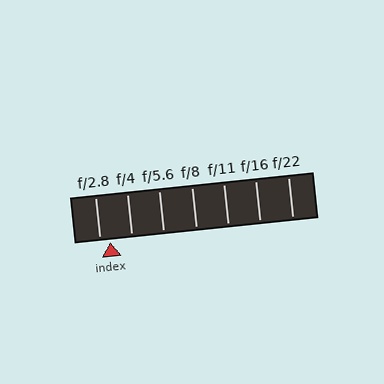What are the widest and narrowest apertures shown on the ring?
The widest aperture shown is f/2.8 and the narrowest is f/22.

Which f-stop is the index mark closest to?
The index mark is closest to f/2.8.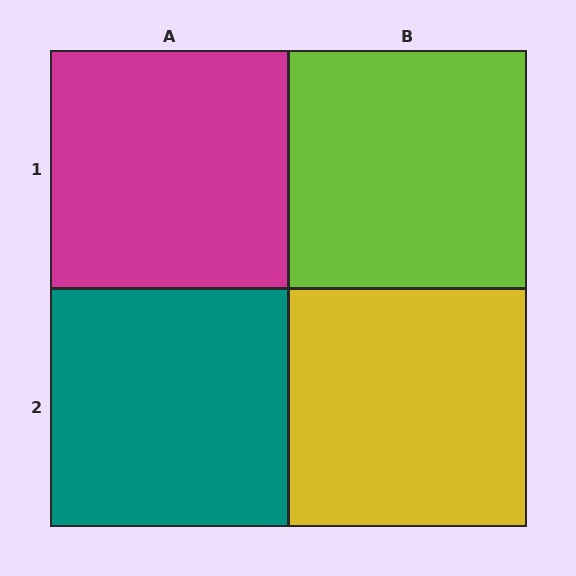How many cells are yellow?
1 cell is yellow.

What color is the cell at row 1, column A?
Magenta.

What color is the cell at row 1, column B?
Lime.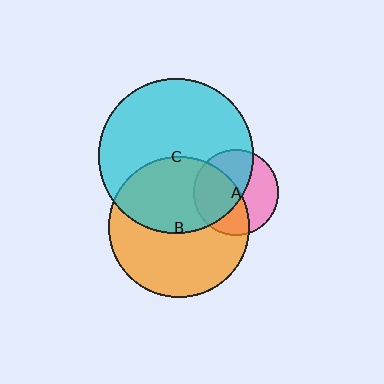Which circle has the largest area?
Circle C (cyan).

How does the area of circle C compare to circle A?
Approximately 3.3 times.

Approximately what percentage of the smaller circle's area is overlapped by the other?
Approximately 45%.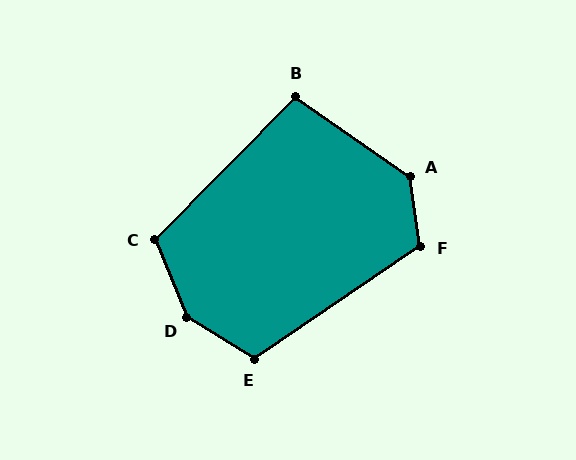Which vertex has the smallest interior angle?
B, at approximately 100 degrees.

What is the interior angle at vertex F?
Approximately 116 degrees (obtuse).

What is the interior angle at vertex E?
Approximately 114 degrees (obtuse).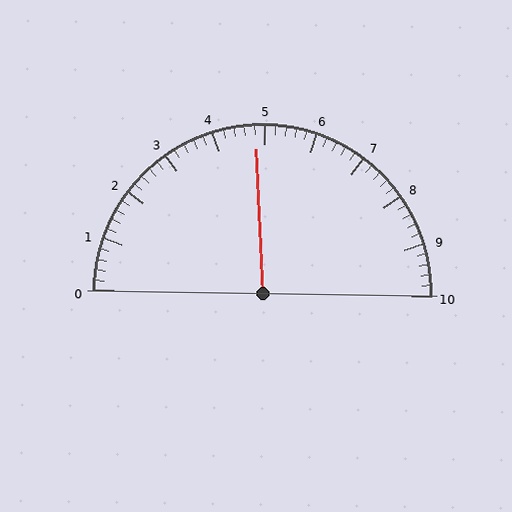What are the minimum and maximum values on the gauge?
The gauge ranges from 0 to 10.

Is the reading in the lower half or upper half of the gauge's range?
The reading is in the lower half of the range (0 to 10).